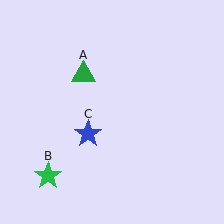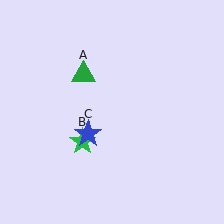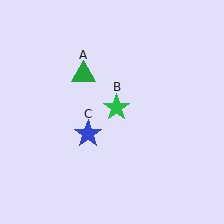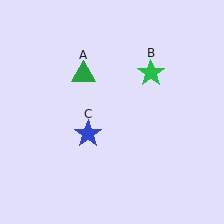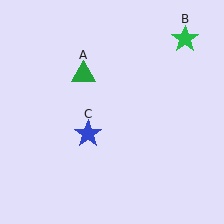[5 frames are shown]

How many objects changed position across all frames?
1 object changed position: green star (object B).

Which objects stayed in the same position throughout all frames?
Green triangle (object A) and blue star (object C) remained stationary.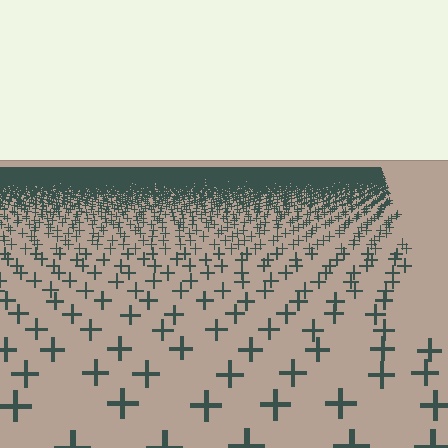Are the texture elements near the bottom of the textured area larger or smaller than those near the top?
Larger. Near the bottom, elements are closer to the viewer and appear at a bigger on-screen size.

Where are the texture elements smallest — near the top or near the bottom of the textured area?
Near the top.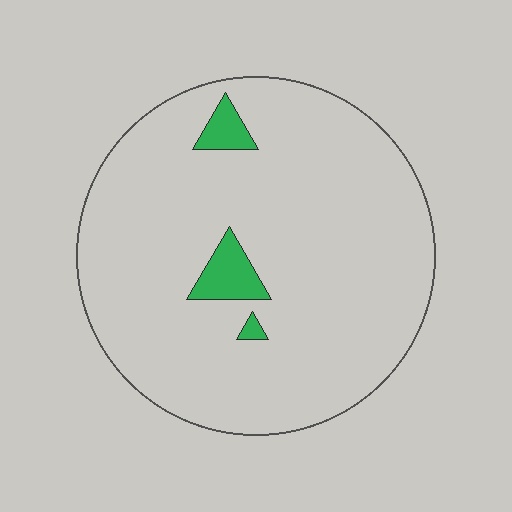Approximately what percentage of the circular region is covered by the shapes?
Approximately 5%.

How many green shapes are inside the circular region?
3.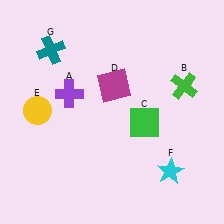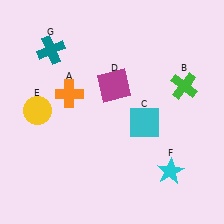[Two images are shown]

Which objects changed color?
A changed from purple to orange. C changed from green to cyan.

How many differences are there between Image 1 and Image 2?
There are 2 differences between the two images.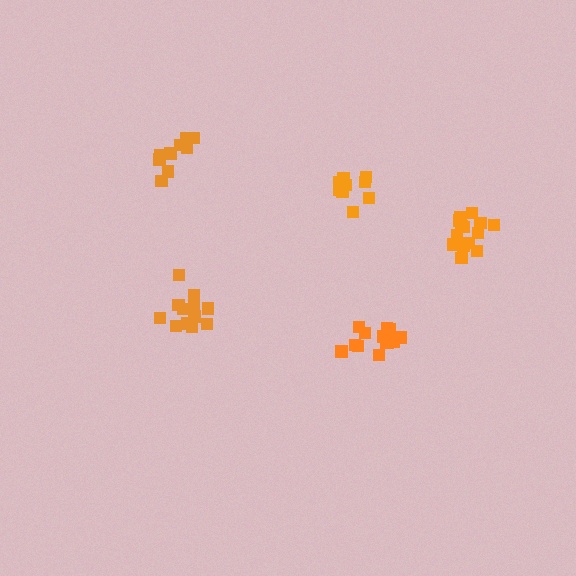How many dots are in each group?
Group 1: 13 dots, Group 2: 9 dots, Group 3: 14 dots, Group 4: 10 dots, Group 5: 15 dots (61 total).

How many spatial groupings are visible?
There are 5 spatial groupings.